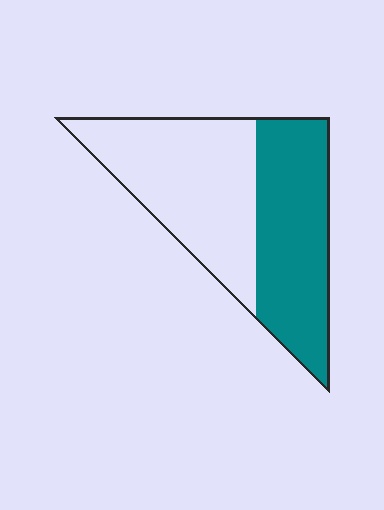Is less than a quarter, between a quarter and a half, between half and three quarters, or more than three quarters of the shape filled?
Between a quarter and a half.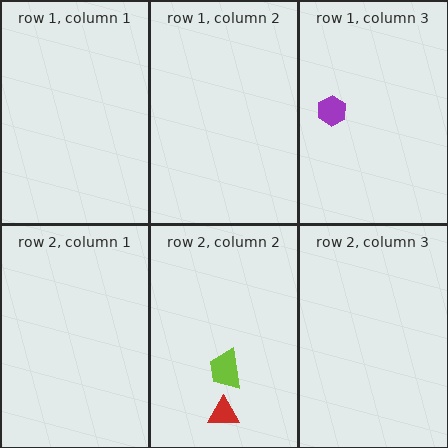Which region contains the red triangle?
The row 2, column 2 region.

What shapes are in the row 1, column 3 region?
The purple hexagon.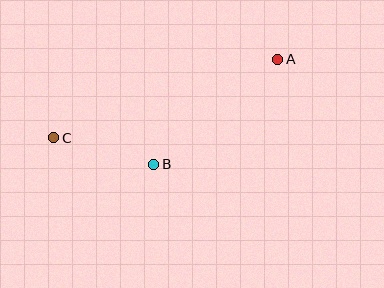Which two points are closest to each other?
Points B and C are closest to each other.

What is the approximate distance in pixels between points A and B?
The distance between A and B is approximately 162 pixels.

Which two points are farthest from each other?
Points A and C are farthest from each other.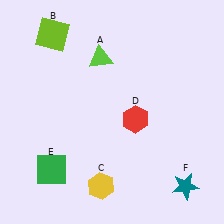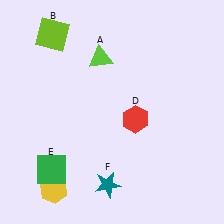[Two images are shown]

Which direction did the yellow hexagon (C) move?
The yellow hexagon (C) moved left.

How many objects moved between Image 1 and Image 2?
2 objects moved between the two images.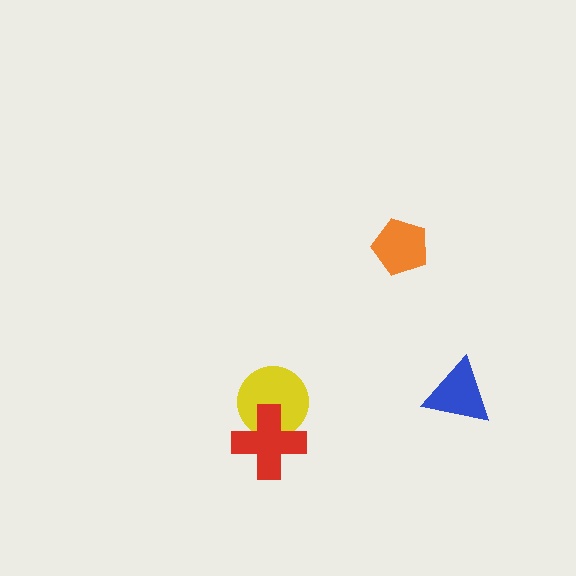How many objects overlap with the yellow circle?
1 object overlaps with the yellow circle.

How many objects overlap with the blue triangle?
0 objects overlap with the blue triangle.